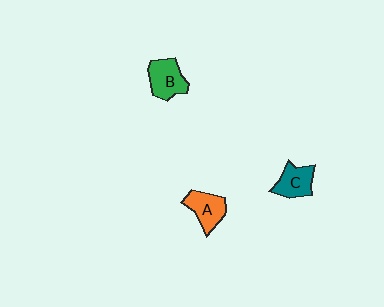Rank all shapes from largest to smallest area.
From largest to smallest: B (green), A (orange), C (teal).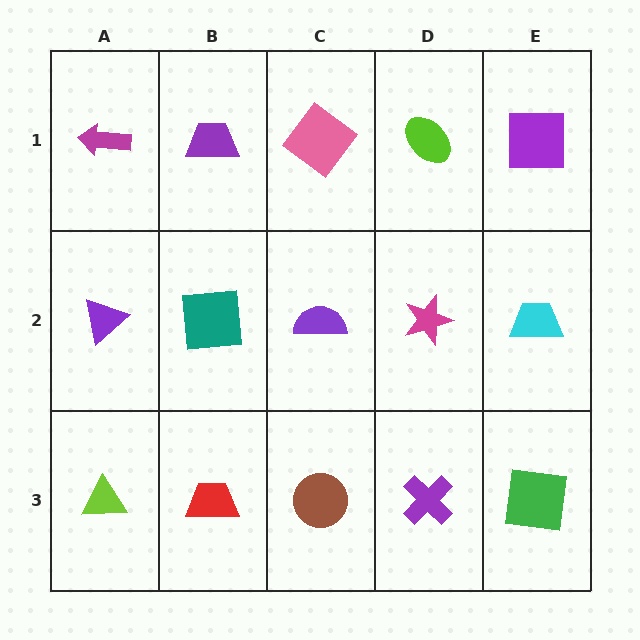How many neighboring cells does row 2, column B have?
4.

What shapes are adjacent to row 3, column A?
A purple triangle (row 2, column A), a red trapezoid (row 3, column B).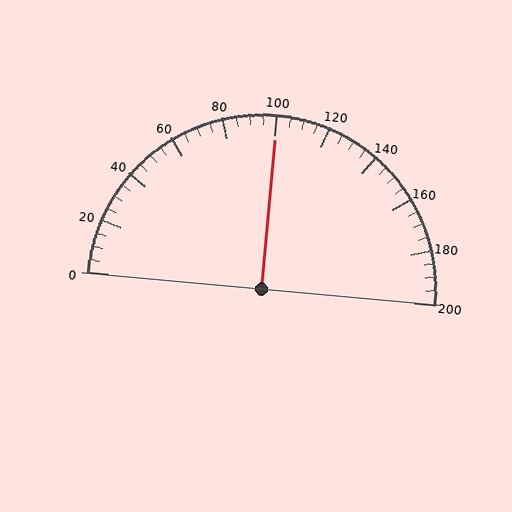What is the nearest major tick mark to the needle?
The nearest major tick mark is 100.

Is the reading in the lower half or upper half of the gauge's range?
The reading is in the upper half of the range (0 to 200).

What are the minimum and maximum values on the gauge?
The gauge ranges from 0 to 200.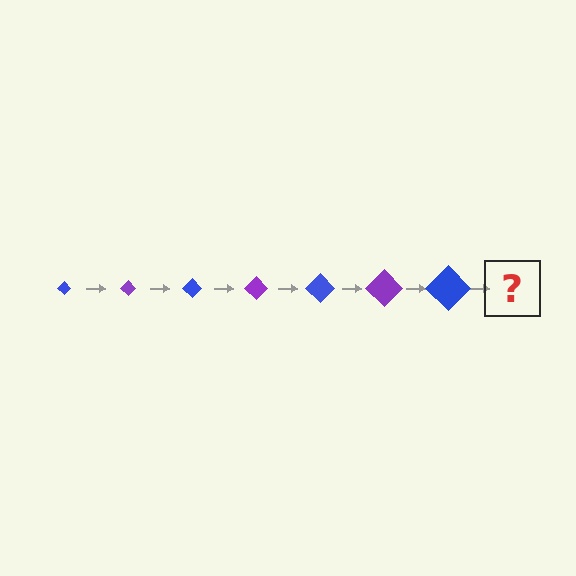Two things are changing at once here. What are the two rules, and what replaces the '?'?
The two rules are that the diamond grows larger each step and the color cycles through blue and purple. The '?' should be a purple diamond, larger than the previous one.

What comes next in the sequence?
The next element should be a purple diamond, larger than the previous one.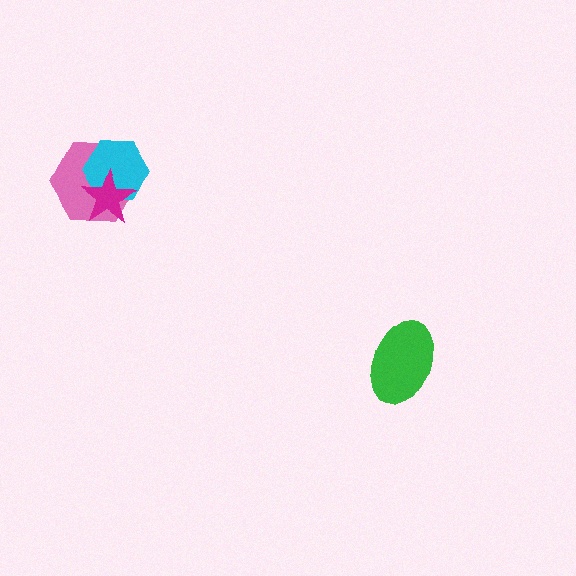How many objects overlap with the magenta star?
2 objects overlap with the magenta star.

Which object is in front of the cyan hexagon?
The magenta star is in front of the cyan hexagon.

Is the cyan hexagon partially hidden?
Yes, it is partially covered by another shape.